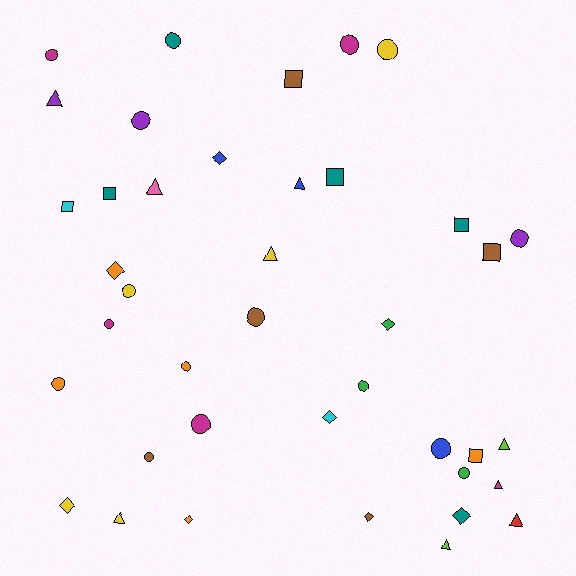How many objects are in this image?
There are 40 objects.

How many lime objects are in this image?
There are 2 lime objects.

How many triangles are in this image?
There are 9 triangles.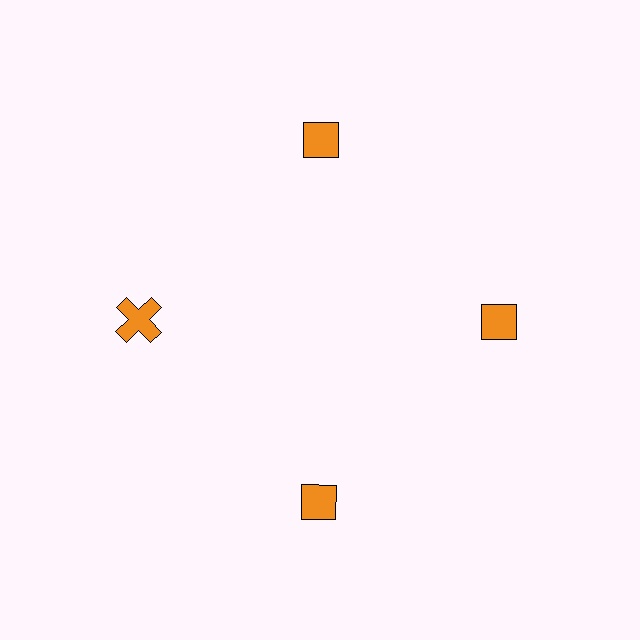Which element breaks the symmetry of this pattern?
The orange cross at roughly the 9 o'clock position breaks the symmetry. All other shapes are orange diamonds.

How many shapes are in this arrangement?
There are 4 shapes arranged in a ring pattern.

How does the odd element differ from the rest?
It has a different shape: cross instead of diamond.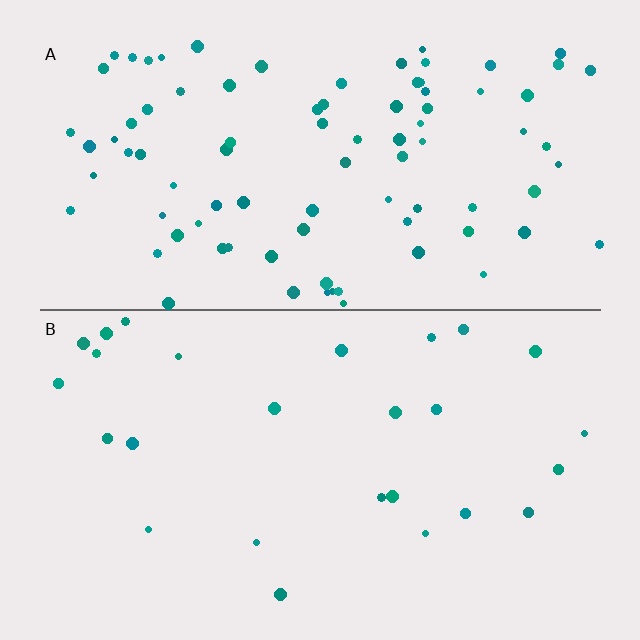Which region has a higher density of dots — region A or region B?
A (the top).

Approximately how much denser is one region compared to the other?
Approximately 3.3× — region A over region B.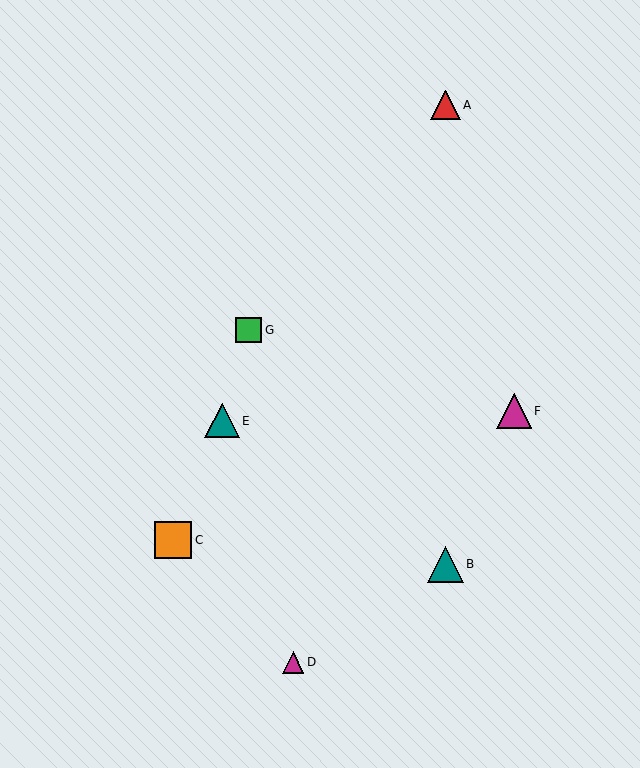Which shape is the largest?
The orange square (labeled C) is the largest.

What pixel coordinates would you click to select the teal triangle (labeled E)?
Click at (222, 421) to select the teal triangle E.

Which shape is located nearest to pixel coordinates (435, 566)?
The teal triangle (labeled B) at (445, 564) is nearest to that location.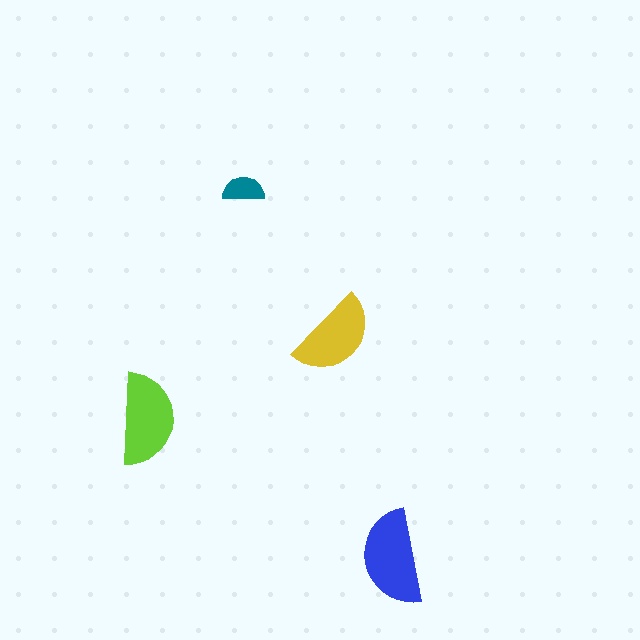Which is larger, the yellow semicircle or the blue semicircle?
The blue one.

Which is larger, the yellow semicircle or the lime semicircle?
The lime one.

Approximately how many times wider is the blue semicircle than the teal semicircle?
About 2.5 times wider.